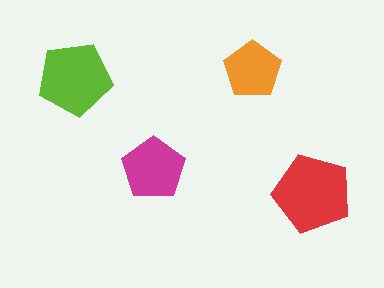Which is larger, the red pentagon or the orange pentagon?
The red one.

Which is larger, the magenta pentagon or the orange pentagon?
The magenta one.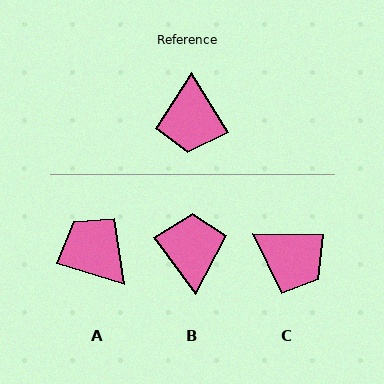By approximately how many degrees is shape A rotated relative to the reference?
Approximately 139 degrees clockwise.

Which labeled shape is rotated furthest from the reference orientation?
B, about 175 degrees away.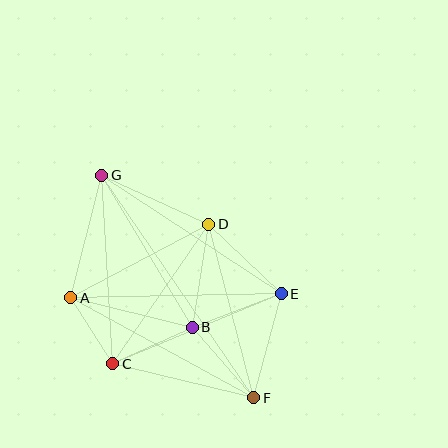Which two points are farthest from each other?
Points F and G are farthest from each other.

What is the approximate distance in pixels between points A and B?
The distance between A and B is approximately 125 pixels.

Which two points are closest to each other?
Points A and C are closest to each other.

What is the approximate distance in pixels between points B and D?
The distance between B and D is approximately 104 pixels.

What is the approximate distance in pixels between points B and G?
The distance between B and G is approximately 177 pixels.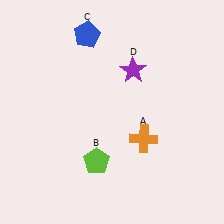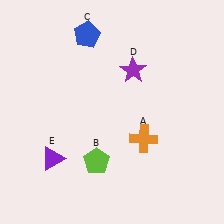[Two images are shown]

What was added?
A purple triangle (E) was added in Image 2.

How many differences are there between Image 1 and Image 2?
There is 1 difference between the two images.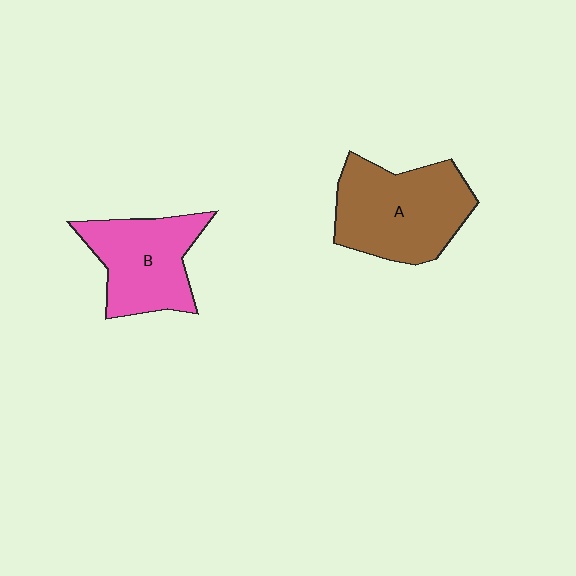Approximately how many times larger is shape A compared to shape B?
Approximately 1.2 times.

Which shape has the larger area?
Shape A (brown).